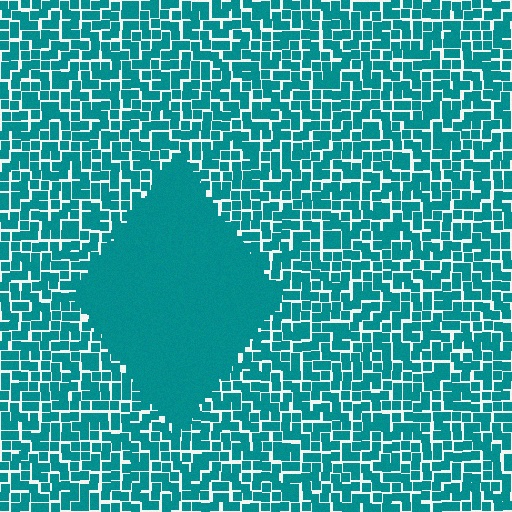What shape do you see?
I see a diamond.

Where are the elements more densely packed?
The elements are more densely packed inside the diamond boundary.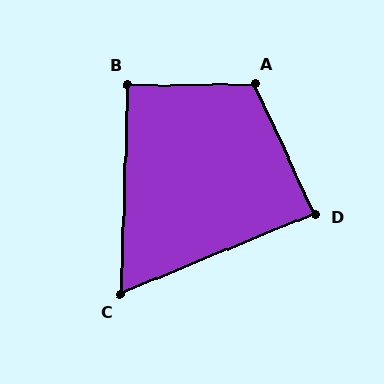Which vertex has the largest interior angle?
A, at approximately 114 degrees.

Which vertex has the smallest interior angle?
C, at approximately 66 degrees.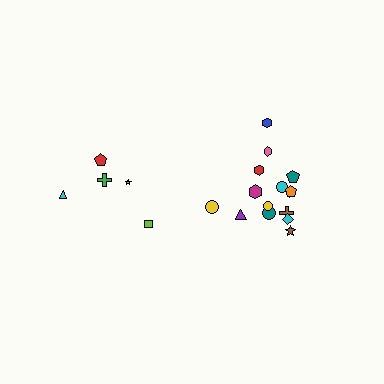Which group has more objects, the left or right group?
The right group.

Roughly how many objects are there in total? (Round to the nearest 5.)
Roughly 20 objects in total.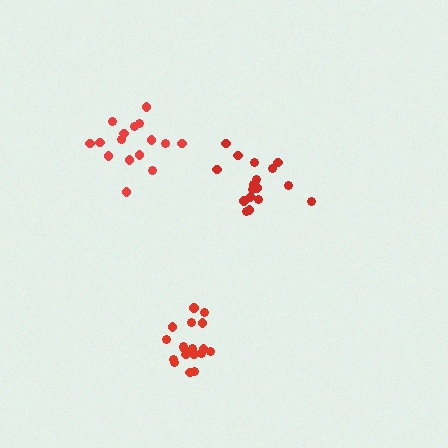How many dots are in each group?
Group 1: 16 dots, Group 2: 19 dots, Group 3: 17 dots (52 total).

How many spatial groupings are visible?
There are 3 spatial groupings.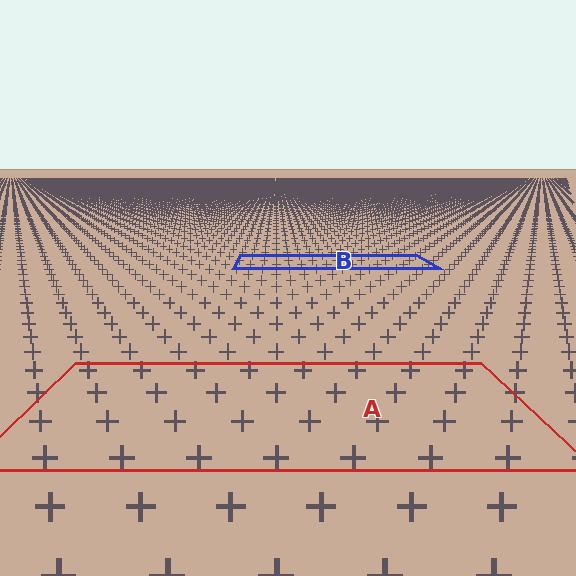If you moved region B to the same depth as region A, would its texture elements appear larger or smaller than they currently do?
They would appear larger. At a closer depth, the same texture elements are projected at a bigger on-screen size.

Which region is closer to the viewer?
Region A is closer. The texture elements there are larger and more spread out.